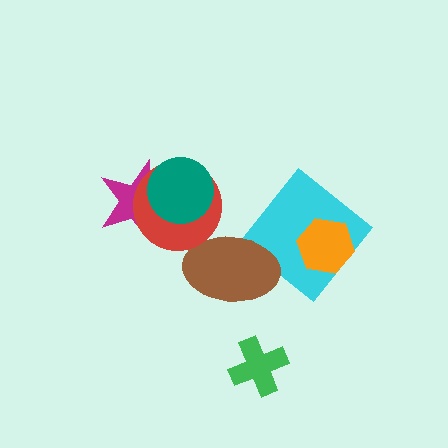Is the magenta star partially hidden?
Yes, it is partially covered by another shape.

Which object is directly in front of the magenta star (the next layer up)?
The red circle is directly in front of the magenta star.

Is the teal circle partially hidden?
No, no other shape covers it.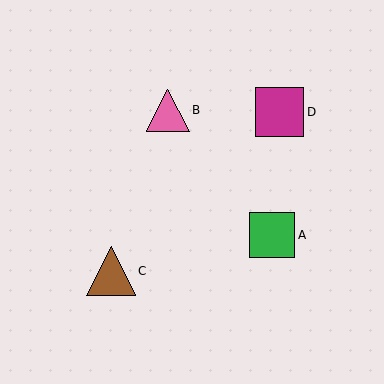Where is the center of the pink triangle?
The center of the pink triangle is at (168, 110).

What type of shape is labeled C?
Shape C is a brown triangle.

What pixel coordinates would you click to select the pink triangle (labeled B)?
Click at (168, 110) to select the pink triangle B.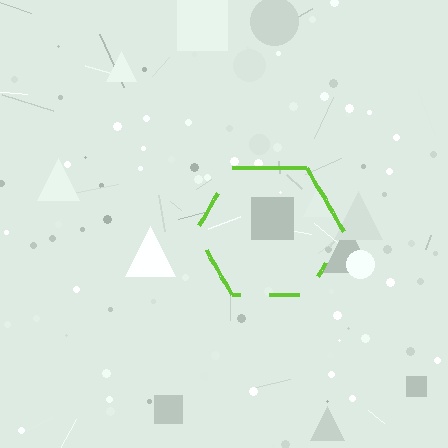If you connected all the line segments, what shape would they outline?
They would outline a hexagon.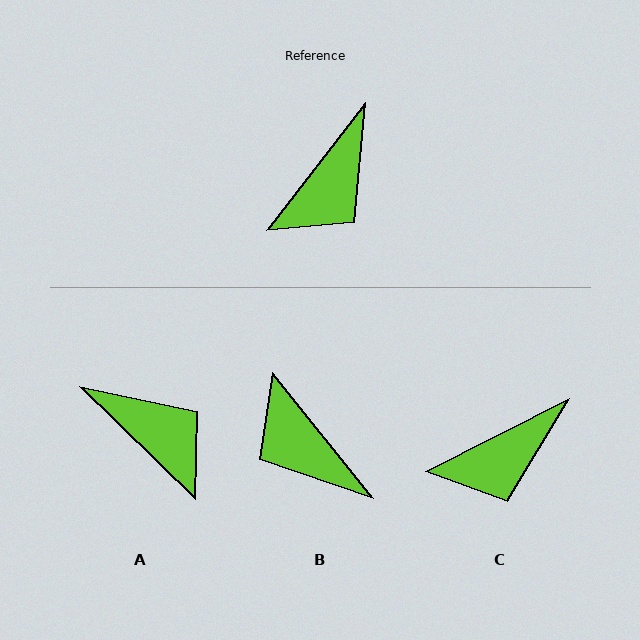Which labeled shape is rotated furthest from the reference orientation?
B, about 104 degrees away.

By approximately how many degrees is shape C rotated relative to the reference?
Approximately 26 degrees clockwise.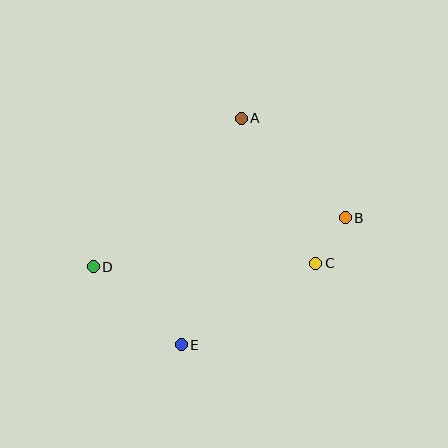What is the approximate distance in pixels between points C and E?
The distance between C and E is approximately 157 pixels.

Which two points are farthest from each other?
Points B and D are farthest from each other.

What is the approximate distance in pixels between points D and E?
The distance between D and E is approximately 117 pixels.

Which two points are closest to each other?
Points B and C are closest to each other.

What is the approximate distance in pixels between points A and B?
The distance between A and B is approximately 144 pixels.